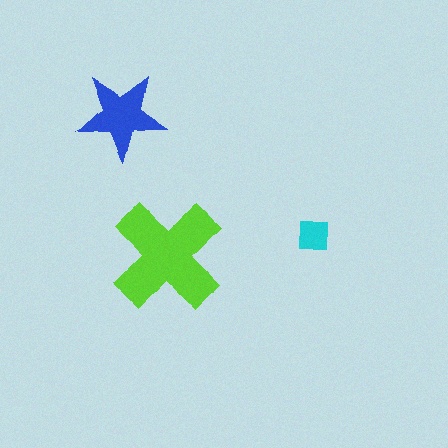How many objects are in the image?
There are 3 objects in the image.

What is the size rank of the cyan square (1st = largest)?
3rd.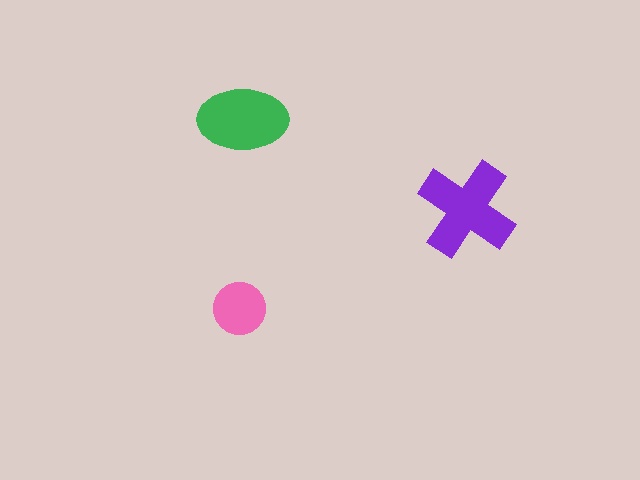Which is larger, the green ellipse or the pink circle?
The green ellipse.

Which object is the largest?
The purple cross.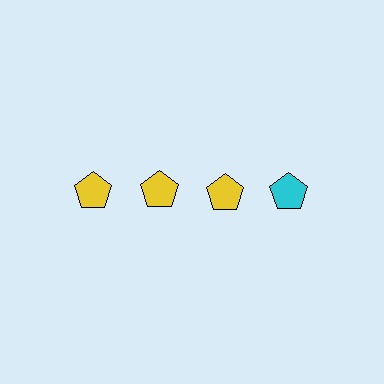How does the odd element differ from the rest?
It has a different color: cyan instead of yellow.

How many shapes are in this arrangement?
There are 4 shapes arranged in a grid pattern.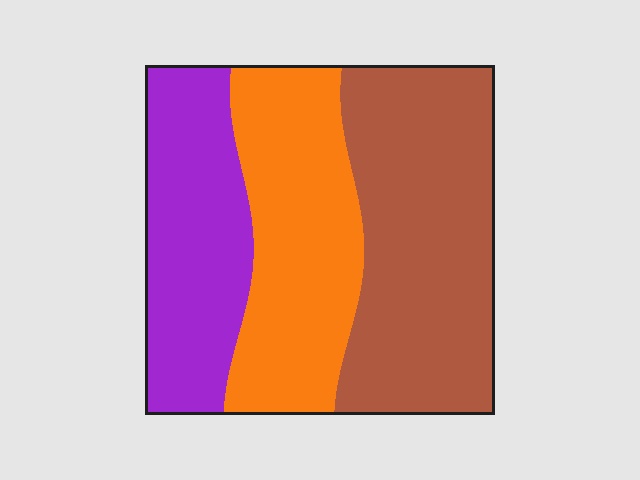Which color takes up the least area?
Purple, at roughly 25%.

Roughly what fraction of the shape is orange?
Orange covers around 30% of the shape.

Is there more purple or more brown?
Brown.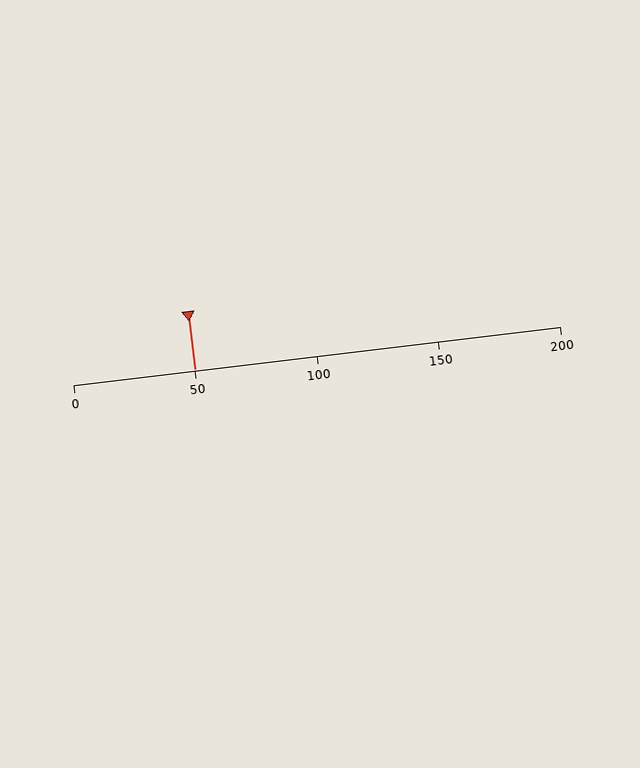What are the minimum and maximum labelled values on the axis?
The axis runs from 0 to 200.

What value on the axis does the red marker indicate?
The marker indicates approximately 50.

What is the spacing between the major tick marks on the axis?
The major ticks are spaced 50 apart.